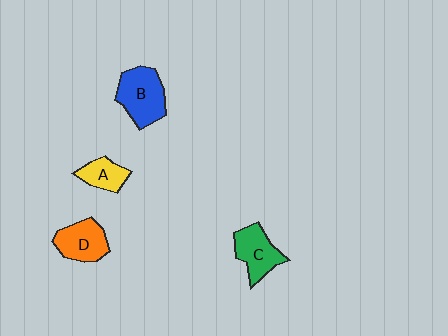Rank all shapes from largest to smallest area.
From largest to smallest: B (blue), C (green), D (orange), A (yellow).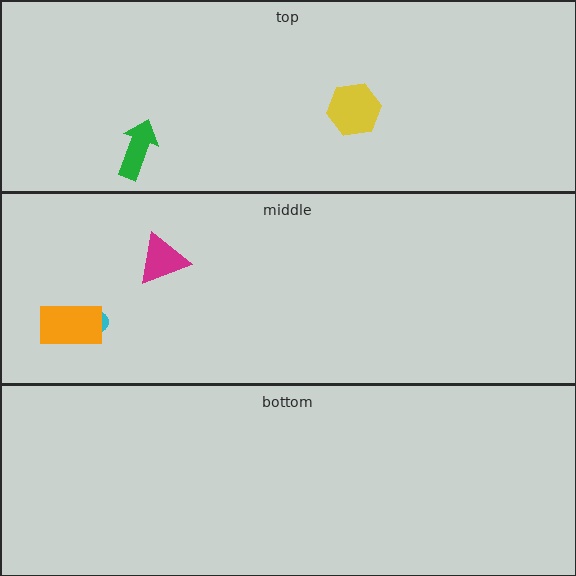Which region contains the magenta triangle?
The middle region.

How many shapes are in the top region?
2.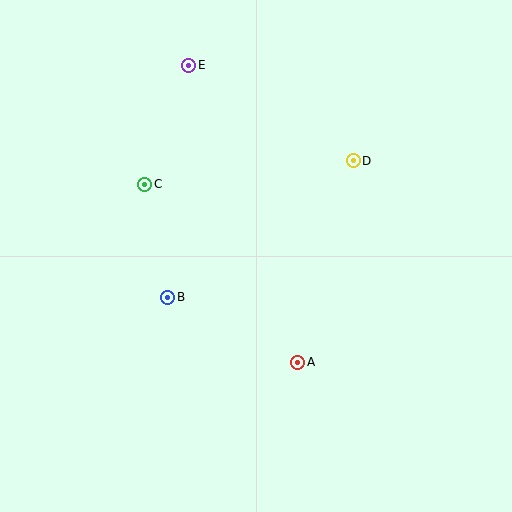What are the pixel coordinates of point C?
Point C is at (145, 184).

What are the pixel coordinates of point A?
Point A is at (298, 362).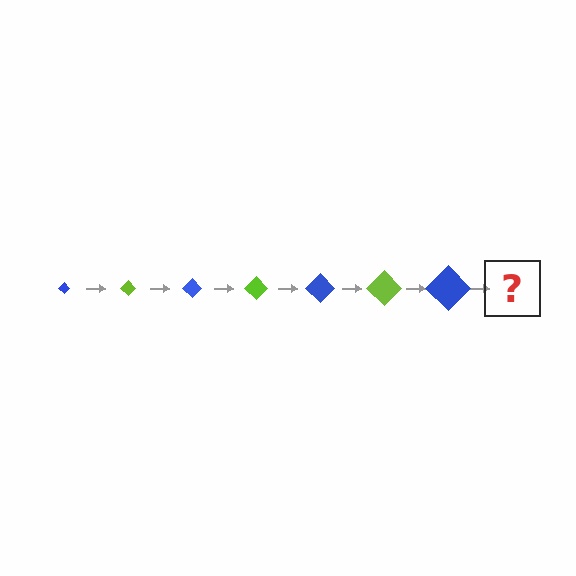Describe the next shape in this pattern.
It should be a lime diamond, larger than the previous one.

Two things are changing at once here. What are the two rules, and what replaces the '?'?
The two rules are that the diamond grows larger each step and the color cycles through blue and lime. The '?' should be a lime diamond, larger than the previous one.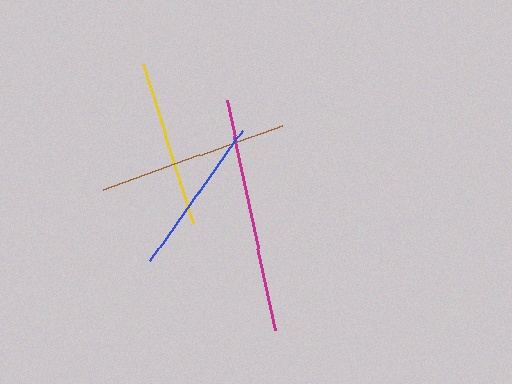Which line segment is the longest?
The magenta line is the longest at approximately 235 pixels.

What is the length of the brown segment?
The brown segment is approximately 190 pixels long.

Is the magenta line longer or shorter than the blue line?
The magenta line is longer than the blue line.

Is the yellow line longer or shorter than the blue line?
The yellow line is longer than the blue line.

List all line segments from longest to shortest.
From longest to shortest: magenta, brown, yellow, blue.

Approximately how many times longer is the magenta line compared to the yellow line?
The magenta line is approximately 1.4 times the length of the yellow line.